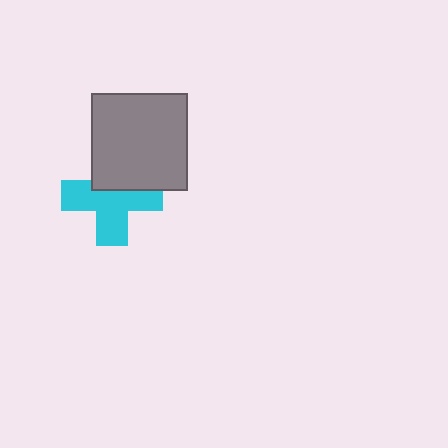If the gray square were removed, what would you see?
You would see the complete cyan cross.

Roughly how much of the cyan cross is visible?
About half of it is visible (roughly 63%).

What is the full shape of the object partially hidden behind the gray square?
The partially hidden object is a cyan cross.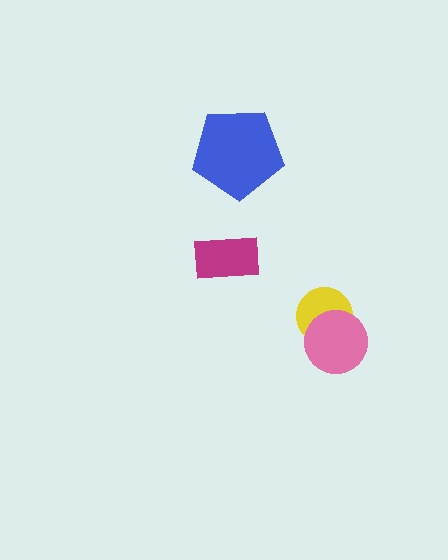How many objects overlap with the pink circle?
1 object overlaps with the pink circle.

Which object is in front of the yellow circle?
The pink circle is in front of the yellow circle.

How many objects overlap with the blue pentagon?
0 objects overlap with the blue pentagon.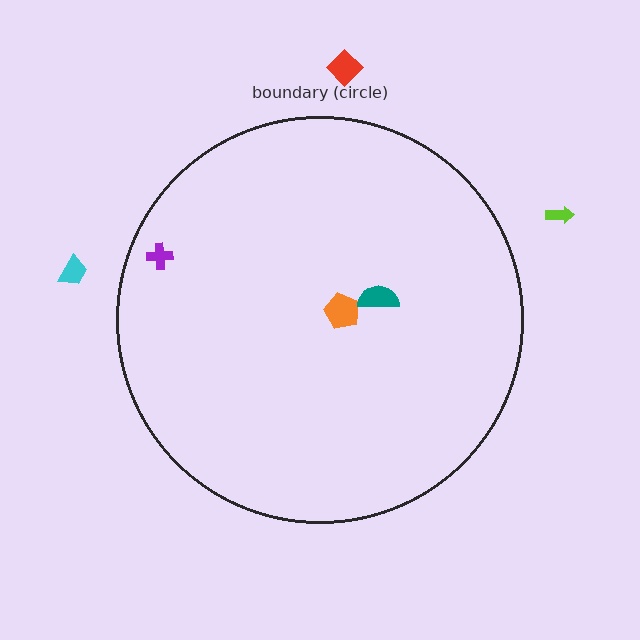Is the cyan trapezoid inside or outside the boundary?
Outside.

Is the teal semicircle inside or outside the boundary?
Inside.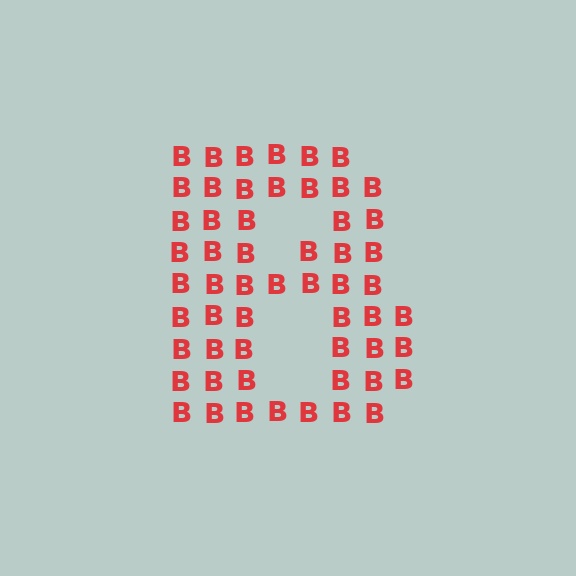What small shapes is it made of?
It is made of small letter B's.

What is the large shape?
The large shape is the letter B.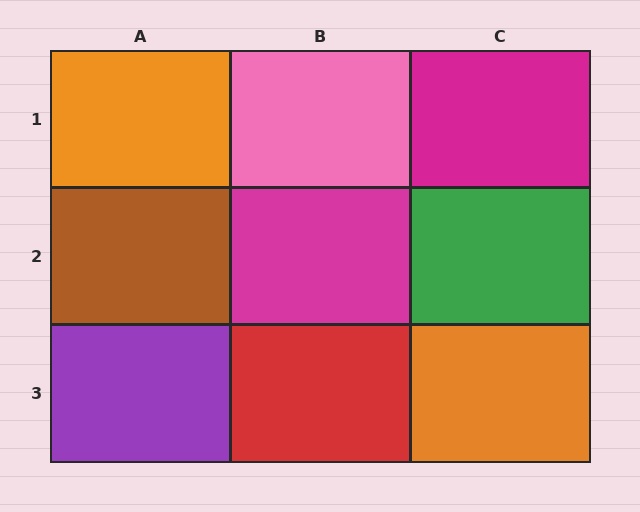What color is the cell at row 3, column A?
Purple.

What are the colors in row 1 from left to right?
Orange, pink, magenta.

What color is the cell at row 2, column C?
Green.